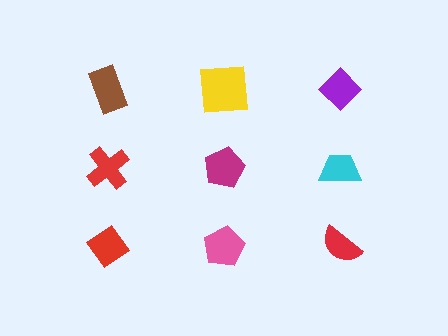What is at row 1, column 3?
A purple diamond.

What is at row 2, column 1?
A red cross.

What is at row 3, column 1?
A red diamond.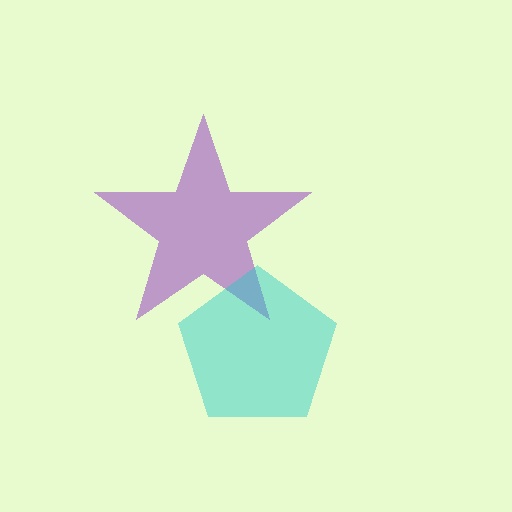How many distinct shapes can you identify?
There are 2 distinct shapes: a purple star, a cyan pentagon.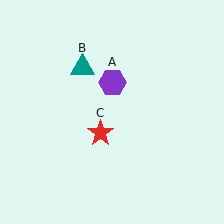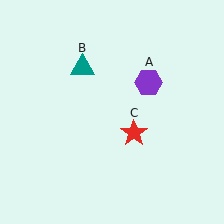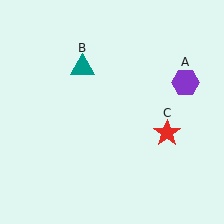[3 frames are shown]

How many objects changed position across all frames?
2 objects changed position: purple hexagon (object A), red star (object C).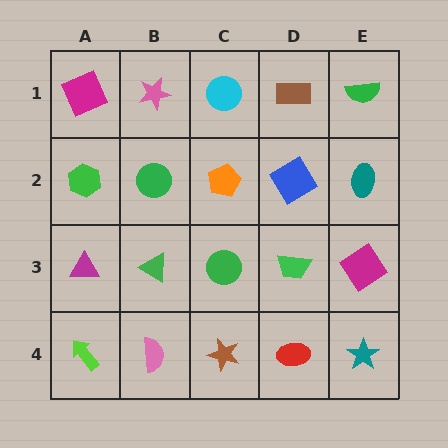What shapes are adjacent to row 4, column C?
A green circle (row 3, column C), a pink semicircle (row 4, column B), a red ellipse (row 4, column D).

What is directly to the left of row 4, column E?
A red ellipse.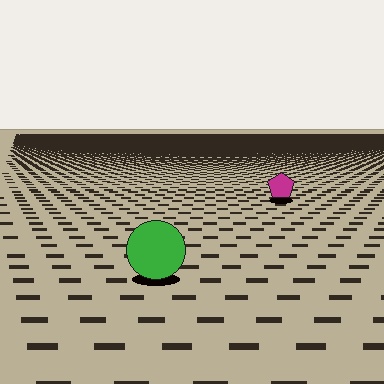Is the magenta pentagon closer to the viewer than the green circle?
No. The green circle is closer — you can tell from the texture gradient: the ground texture is coarser near it.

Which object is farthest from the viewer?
The magenta pentagon is farthest from the viewer. It appears smaller and the ground texture around it is denser.